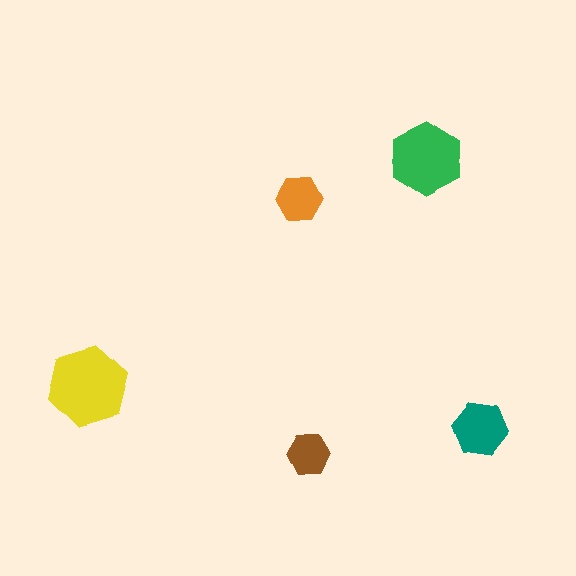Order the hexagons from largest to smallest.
the yellow one, the green one, the teal one, the orange one, the brown one.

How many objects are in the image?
There are 5 objects in the image.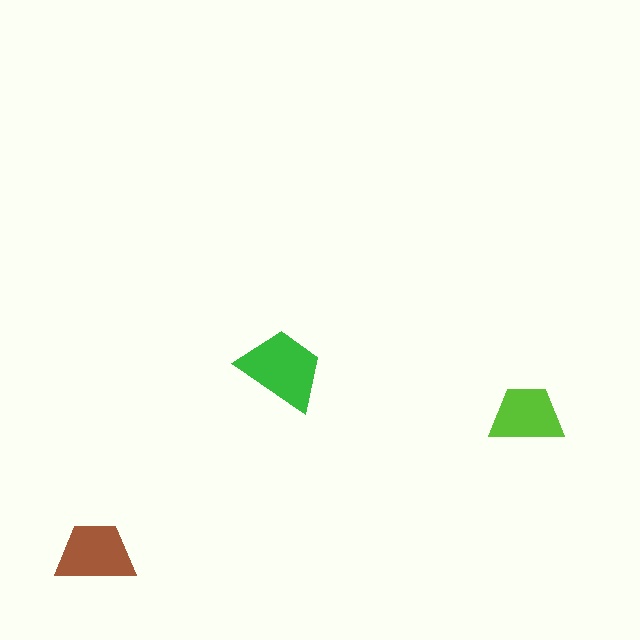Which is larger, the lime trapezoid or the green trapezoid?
The green one.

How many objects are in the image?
There are 3 objects in the image.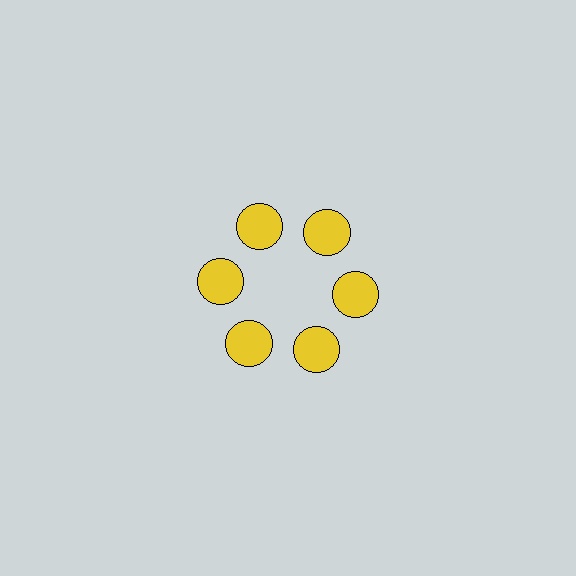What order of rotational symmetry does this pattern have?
This pattern has 6-fold rotational symmetry.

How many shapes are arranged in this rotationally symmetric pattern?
There are 6 shapes, arranged in 6 groups of 1.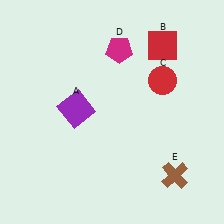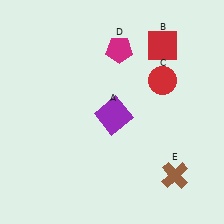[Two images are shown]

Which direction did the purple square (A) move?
The purple square (A) moved right.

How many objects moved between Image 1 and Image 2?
1 object moved between the two images.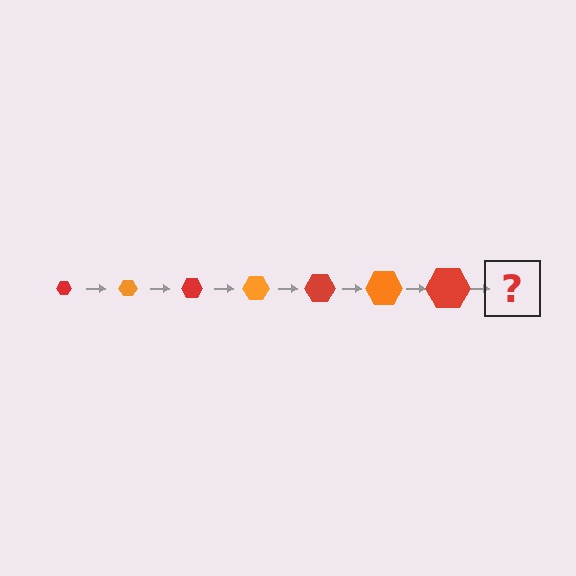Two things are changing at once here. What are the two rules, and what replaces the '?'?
The two rules are that the hexagon grows larger each step and the color cycles through red and orange. The '?' should be an orange hexagon, larger than the previous one.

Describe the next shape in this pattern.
It should be an orange hexagon, larger than the previous one.